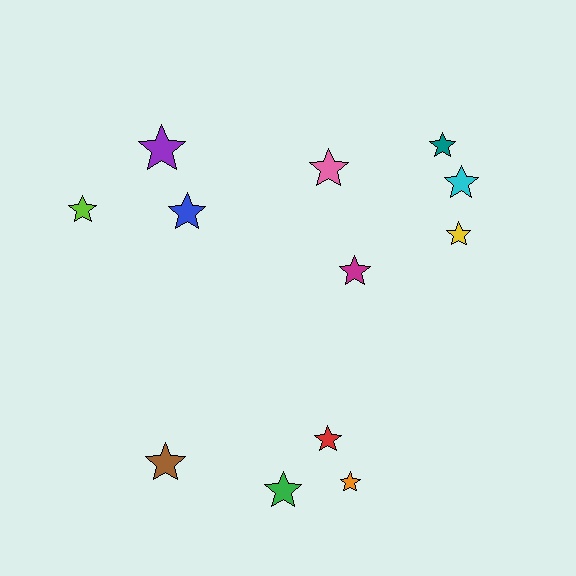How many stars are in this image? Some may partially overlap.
There are 12 stars.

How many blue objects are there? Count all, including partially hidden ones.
There is 1 blue object.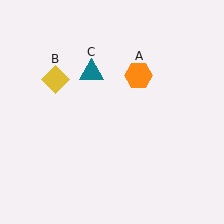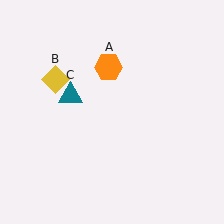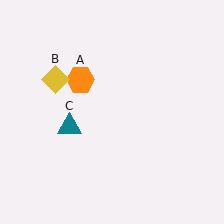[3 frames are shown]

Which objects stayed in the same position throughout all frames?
Yellow diamond (object B) remained stationary.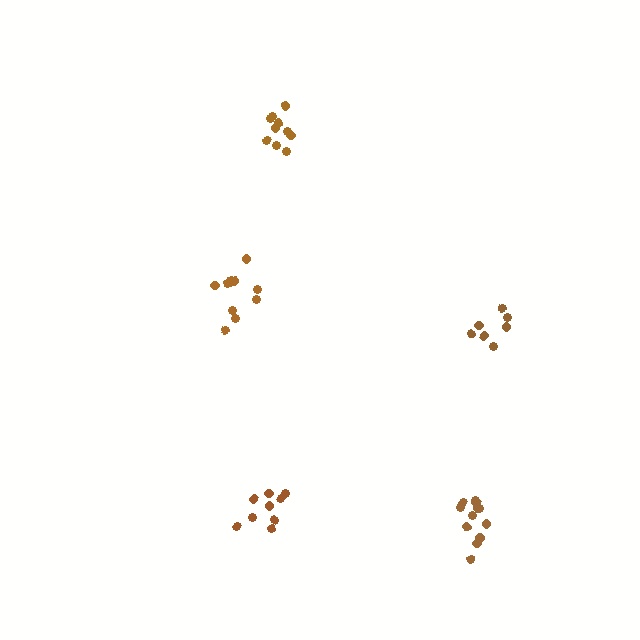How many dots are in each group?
Group 1: 9 dots, Group 2: 10 dots, Group 3: 7 dots, Group 4: 11 dots, Group 5: 12 dots (49 total).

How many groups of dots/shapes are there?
There are 5 groups.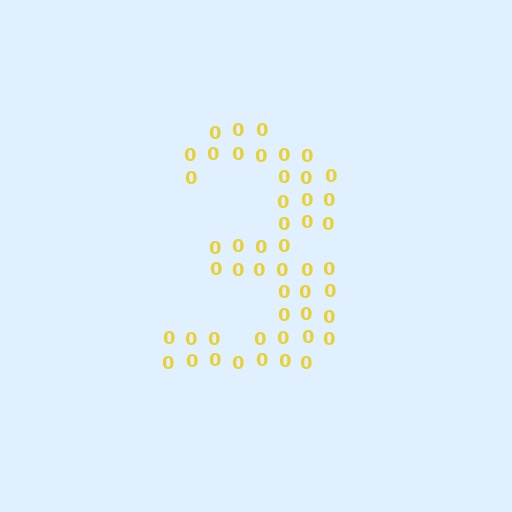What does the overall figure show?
The overall figure shows the digit 3.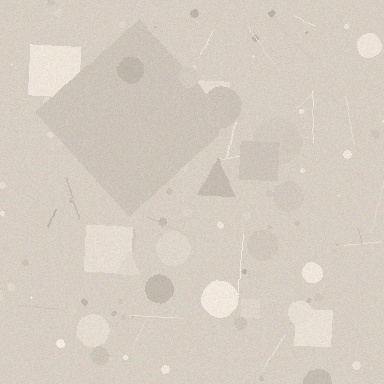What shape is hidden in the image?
A diamond is hidden in the image.